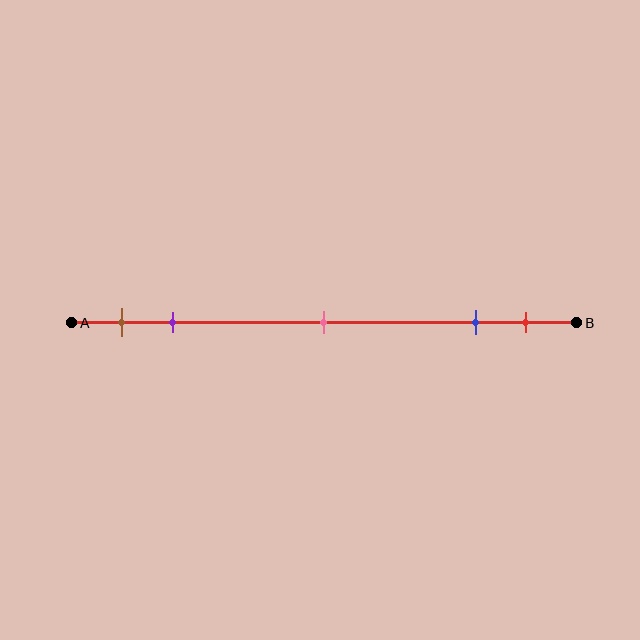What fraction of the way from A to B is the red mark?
The red mark is approximately 90% (0.9) of the way from A to B.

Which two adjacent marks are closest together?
The blue and red marks are the closest adjacent pair.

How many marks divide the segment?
There are 5 marks dividing the segment.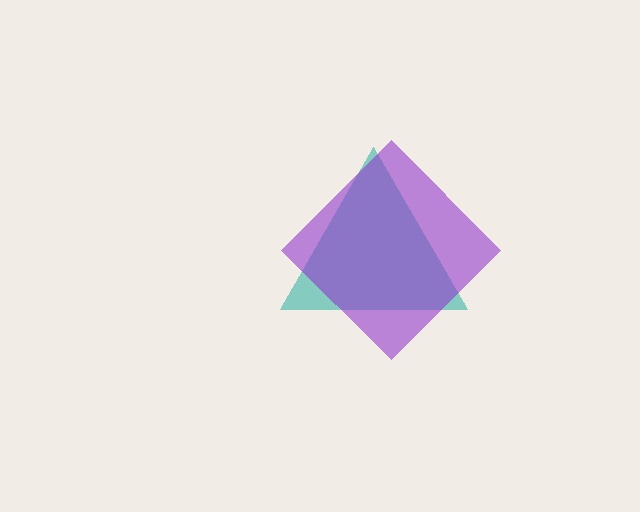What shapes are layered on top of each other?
The layered shapes are: a teal triangle, a purple diamond.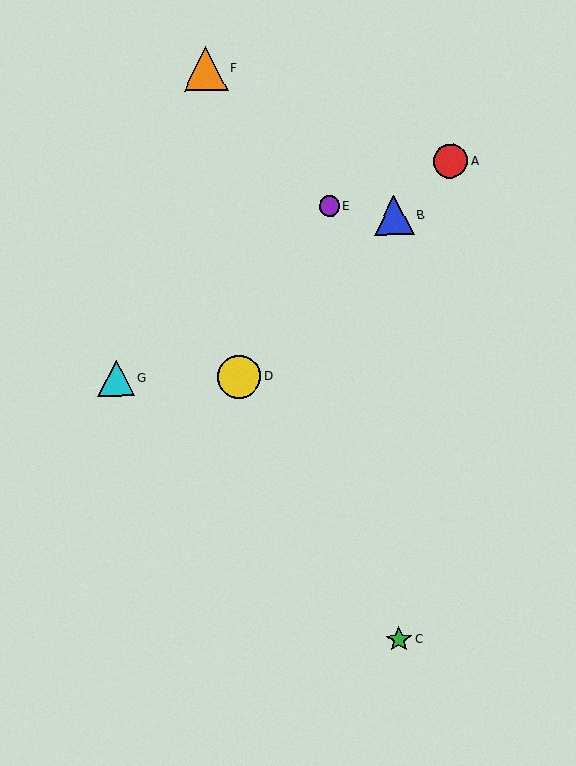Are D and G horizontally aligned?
Yes, both are at y≈376.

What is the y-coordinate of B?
Object B is at y≈215.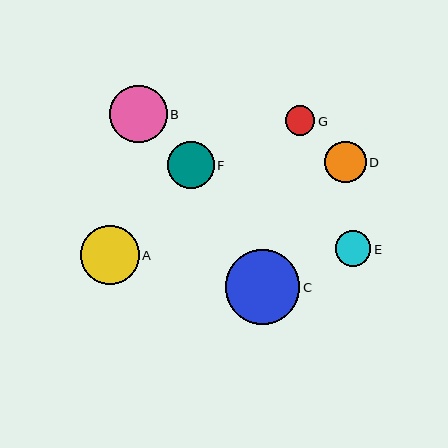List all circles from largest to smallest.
From largest to smallest: C, A, B, F, D, E, G.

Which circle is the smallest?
Circle G is the smallest with a size of approximately 30 pixels.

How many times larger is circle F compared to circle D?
Circle F is approximately 1.1 times the size of circle D.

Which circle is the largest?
Circle C is the largest with a size of approximately 74 pixels.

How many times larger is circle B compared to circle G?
Circle B is approximately 1.9 times the size of circle G.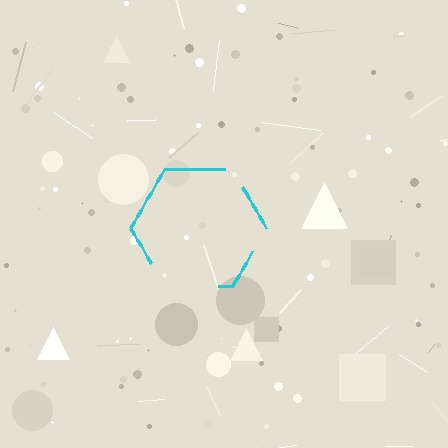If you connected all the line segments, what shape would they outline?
They would outline a hexagon.